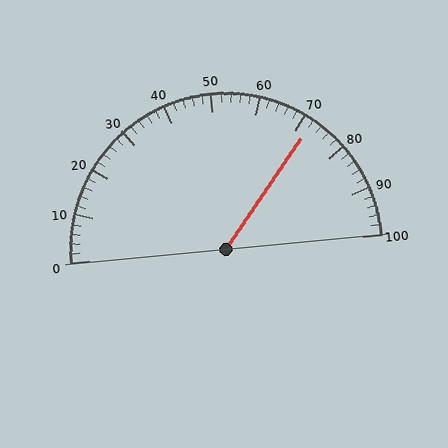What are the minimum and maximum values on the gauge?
The gauge ranges from 0 to 100.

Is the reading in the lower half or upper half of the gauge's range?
The reading is in the upper half of the range (0 to 100).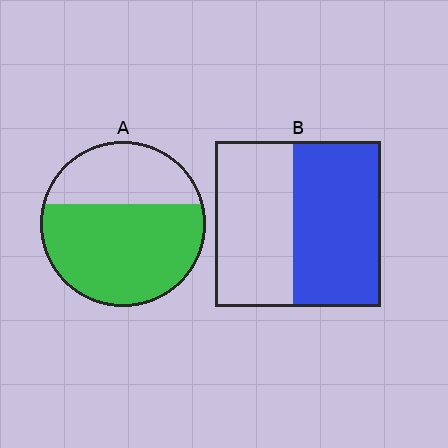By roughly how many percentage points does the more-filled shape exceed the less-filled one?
By roughly 10 percentage points (A over B).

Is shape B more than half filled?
Roughly half.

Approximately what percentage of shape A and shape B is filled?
A is approximately 65% and B is approximately 55%.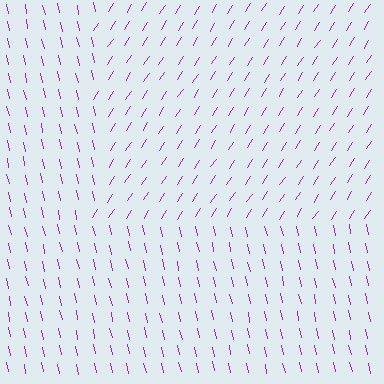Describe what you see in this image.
The image is filled with small purple line segments. A rectangle region in the image has lines oriented differently from the surrounding lines, creating a visible texture boundary.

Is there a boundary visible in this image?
Yes, there is a texture boundary formed by a change in line orientation.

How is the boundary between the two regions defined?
The boundary is defined purely by a change in line orientation (approximately 45 degrees difference). All lines are the same color and thickness.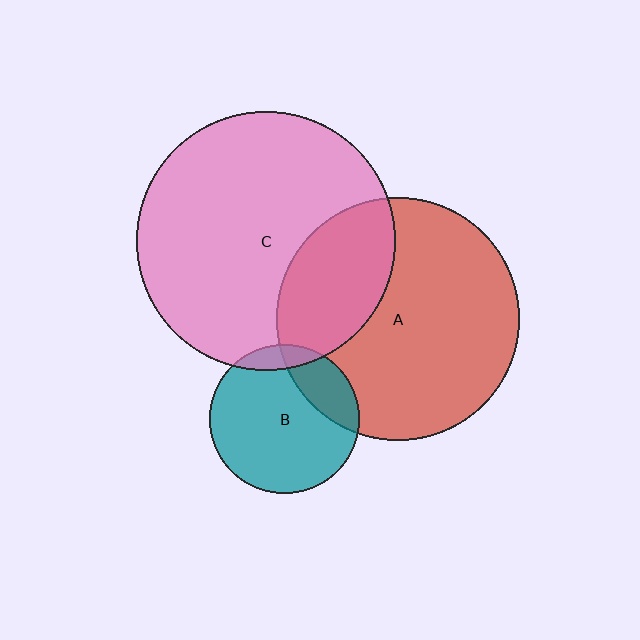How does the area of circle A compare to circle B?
Approximately 2.6 times.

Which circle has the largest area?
Circle C (pink).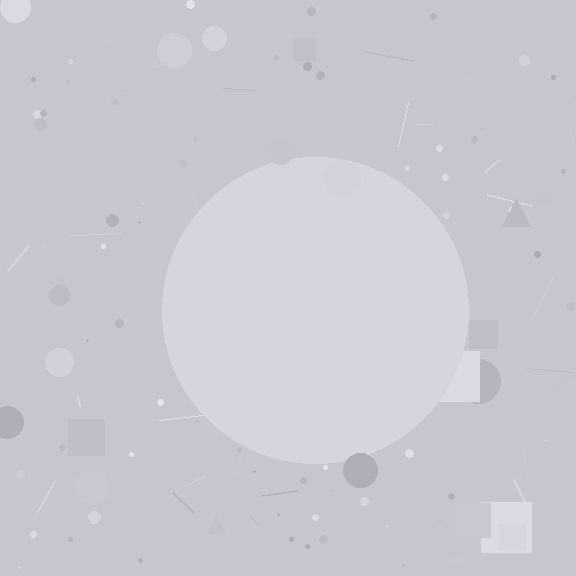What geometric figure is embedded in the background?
A circle is embedded in the background.